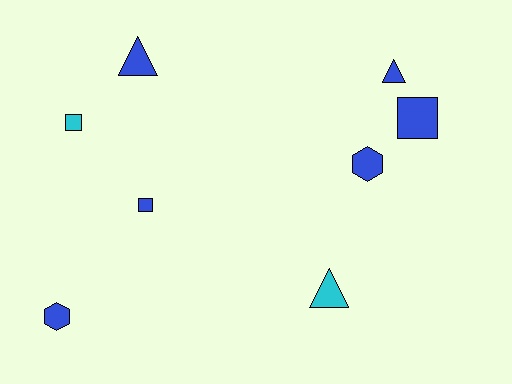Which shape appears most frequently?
Square, with 3 objects.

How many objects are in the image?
There are 8 objects.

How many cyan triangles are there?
There is 1 cyan triangle.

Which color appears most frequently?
Blue, with 6 objects.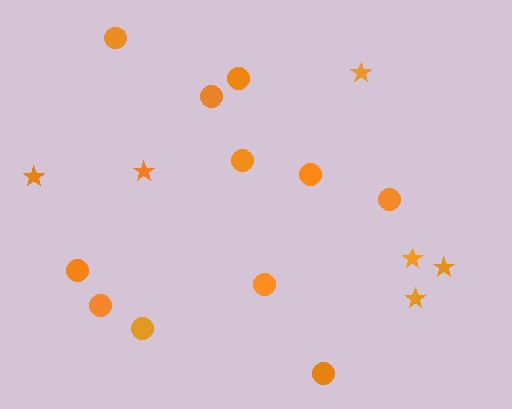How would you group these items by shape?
There are 2 groups: one group of circles (11) and one group of stars (6).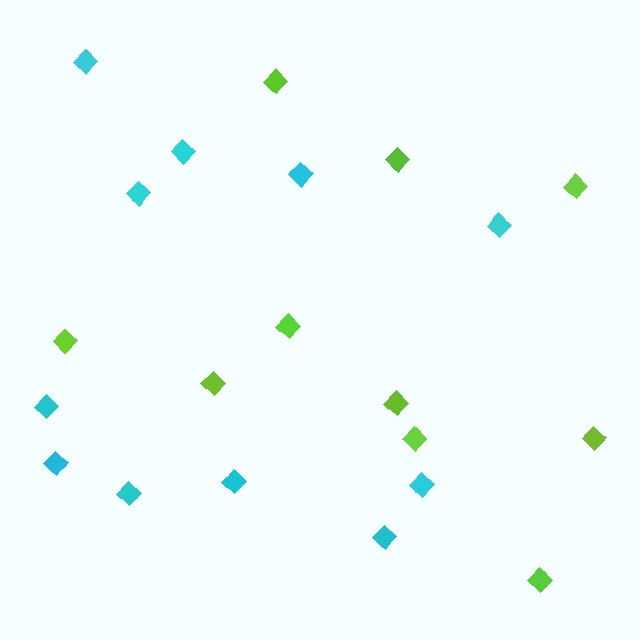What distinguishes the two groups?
There are 2 groups: one group of lime diamonds (10) and one group of cyan diamonds (11).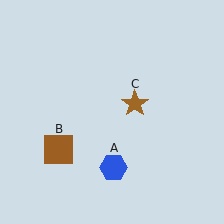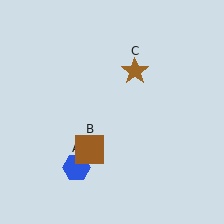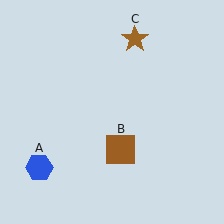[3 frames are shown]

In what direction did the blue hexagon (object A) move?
The blue hexagon (object A) moved left.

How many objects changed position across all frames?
3 objects changed position: blue hexagon (object A), brown square (object B), brown star (object C).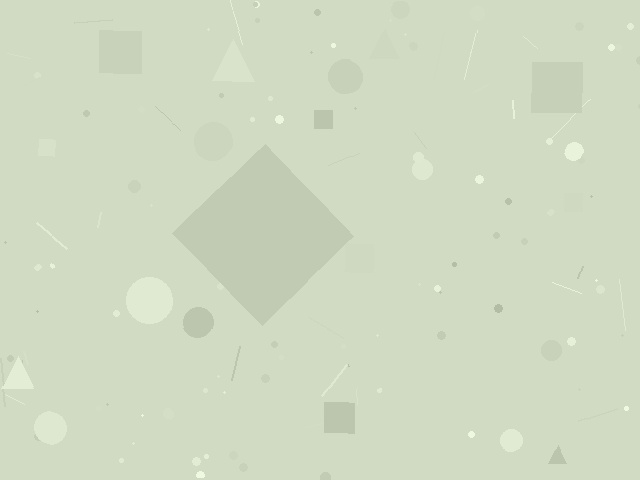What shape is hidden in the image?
A diamond is hidden in the image.